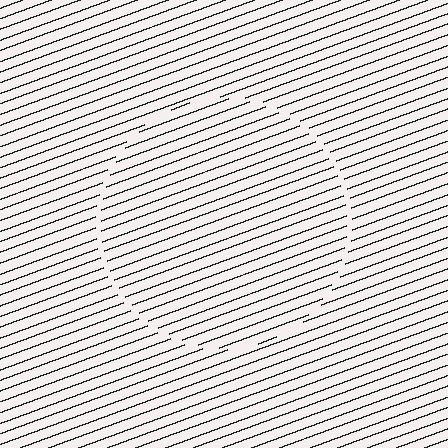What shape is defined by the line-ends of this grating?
An illusory circle. The interior of the shape contains the same grating, shifted by half a period — the contour is defined by the phase discontinuity where line-ends from the inner and outer gratings abut.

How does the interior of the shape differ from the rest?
The interior of the shape contains the same grating, shifted by half a period — the contour is defined by the phase discontinuity where line-ends from the inner and outer gratings abut.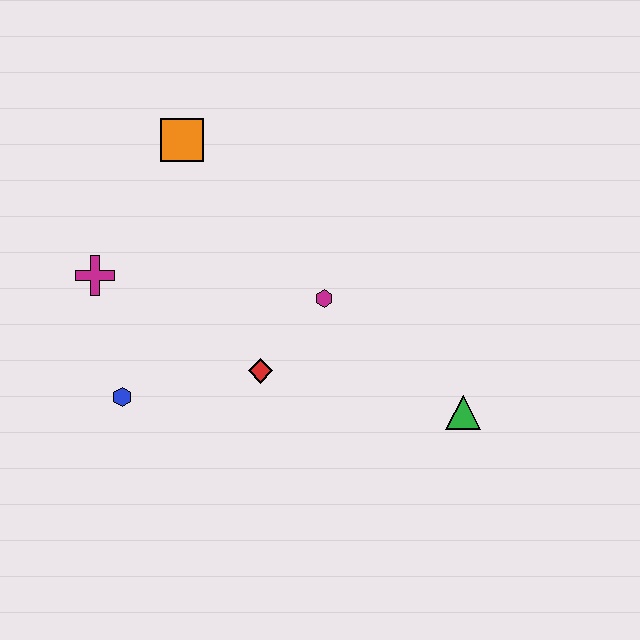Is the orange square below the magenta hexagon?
No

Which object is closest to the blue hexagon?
The magenta cross is closest to the blue hexagon.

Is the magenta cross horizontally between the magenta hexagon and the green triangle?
No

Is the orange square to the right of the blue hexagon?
Yes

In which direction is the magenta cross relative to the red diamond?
The magenta cross is to the left of the red diamond.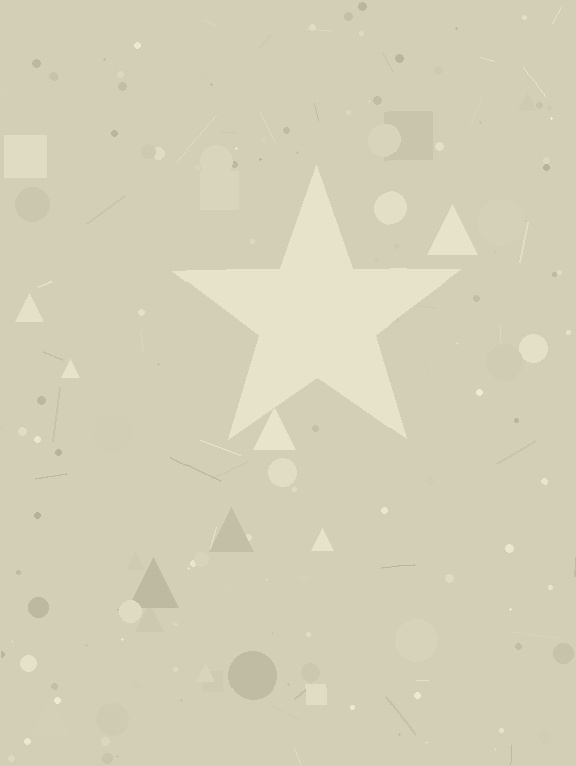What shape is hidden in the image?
A star is hidden in the image.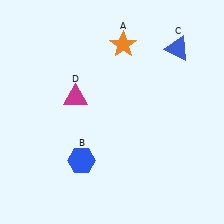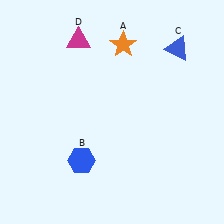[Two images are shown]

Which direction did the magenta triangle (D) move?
The magenta triangle (D) moved up.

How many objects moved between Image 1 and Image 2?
1 object moved between the two images.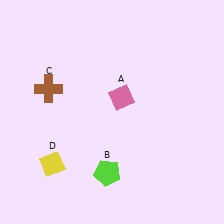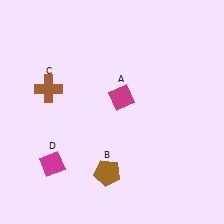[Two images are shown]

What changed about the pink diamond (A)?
In Image 1, A is pink. In Image 2, it changed to magenta.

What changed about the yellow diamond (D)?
In Image 1, D is yellow. In Image 2, it changed to magenta.